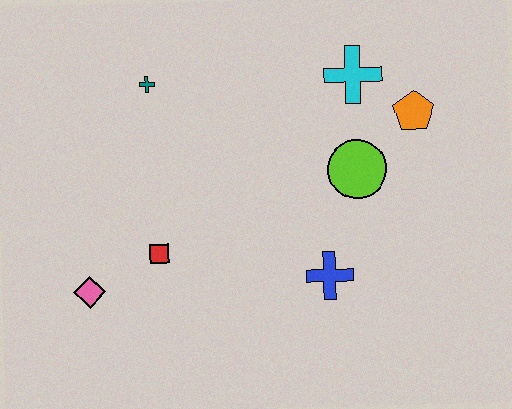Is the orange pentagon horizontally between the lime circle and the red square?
No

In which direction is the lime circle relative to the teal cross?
The lime circle is to the right of the teal cross.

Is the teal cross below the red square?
No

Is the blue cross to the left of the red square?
No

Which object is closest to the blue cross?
The lime circle is closest to the blue cross.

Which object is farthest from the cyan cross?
The pink diamond is farthest from the cyan cross.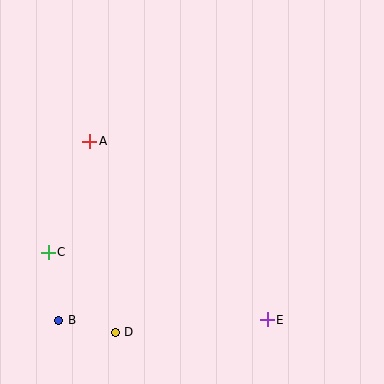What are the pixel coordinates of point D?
Point D is at (115, 332).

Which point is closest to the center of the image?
Point A at (90, 141) is closest to the center.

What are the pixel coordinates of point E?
Point E is at (267, 320).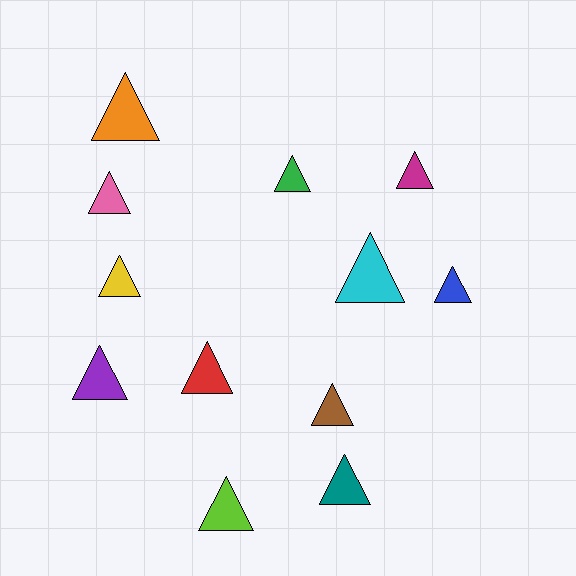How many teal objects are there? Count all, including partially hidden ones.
There is 1 teal object.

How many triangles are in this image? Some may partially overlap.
There are 12 triangles.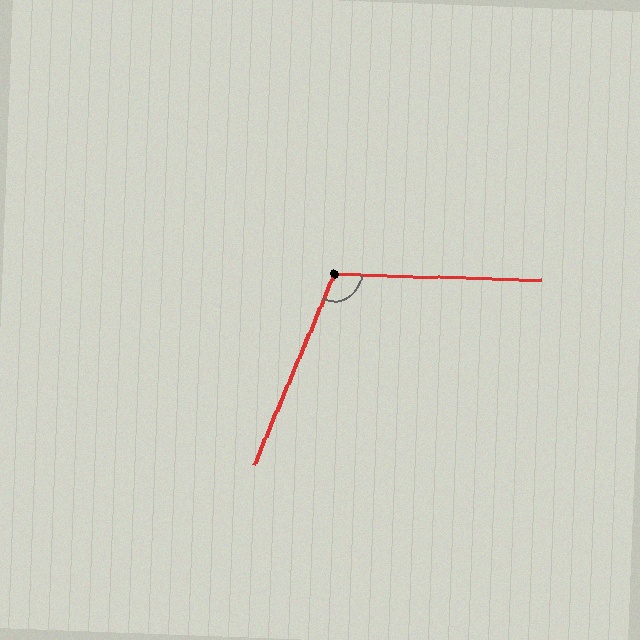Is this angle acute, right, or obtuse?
It is obtuse.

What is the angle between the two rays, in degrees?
Approximately 111 degrees.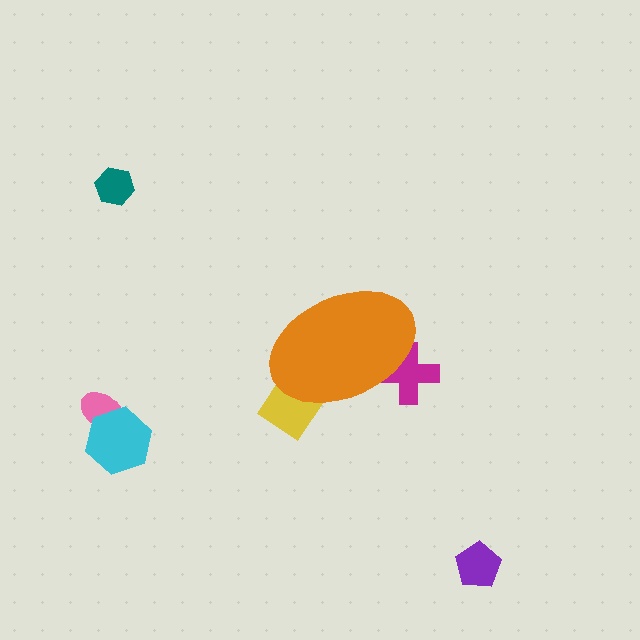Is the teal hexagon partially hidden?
No, the teal hexagon is fully visible.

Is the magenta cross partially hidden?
Yes, the magenta cross is partially hidden behind the orange ellipse.